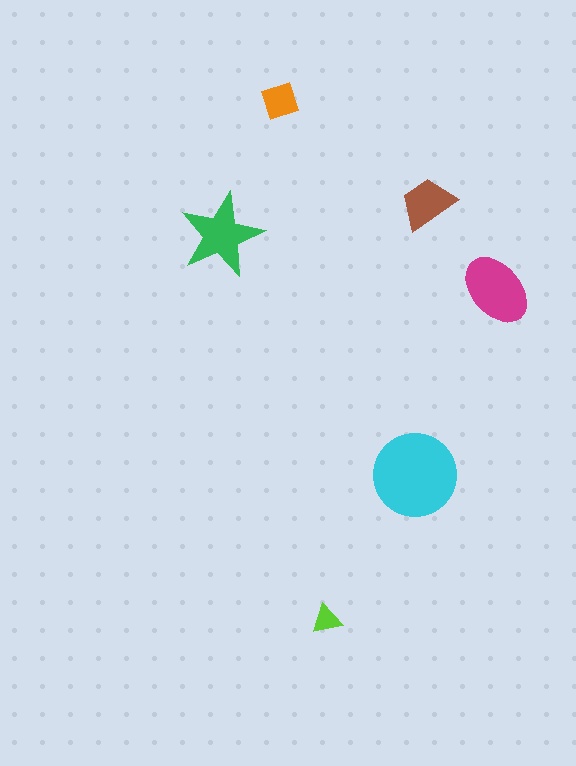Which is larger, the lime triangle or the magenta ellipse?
The magenta ellipse.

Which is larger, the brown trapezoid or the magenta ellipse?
The magenta ellipse.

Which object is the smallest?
The lime triangle.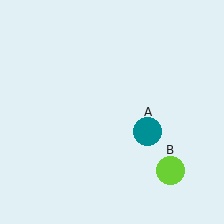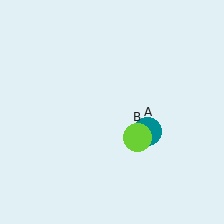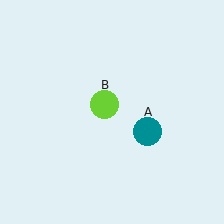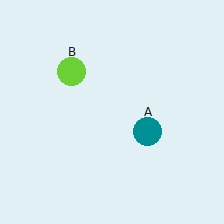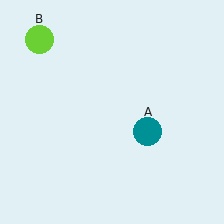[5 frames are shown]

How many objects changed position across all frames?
1 object changed position: lime circle (object B).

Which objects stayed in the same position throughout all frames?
Teal circle (object A) remained stationary.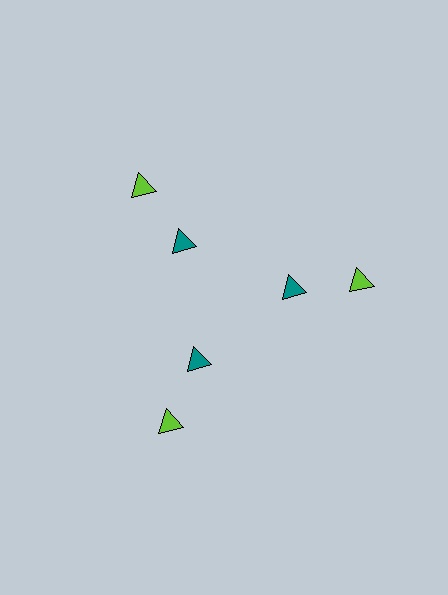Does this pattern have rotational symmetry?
Yes, this pattern has 3-fold rotational symmetry. It looks the same after rotating 120 degrees around the center.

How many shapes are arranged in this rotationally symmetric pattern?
There are 6 shapes, arranged in 3 groups of 2.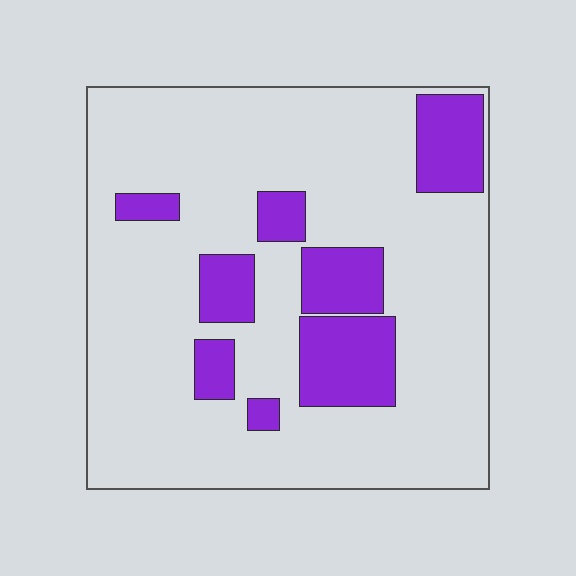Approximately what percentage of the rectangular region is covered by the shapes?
Approximately 20%.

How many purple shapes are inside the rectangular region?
8.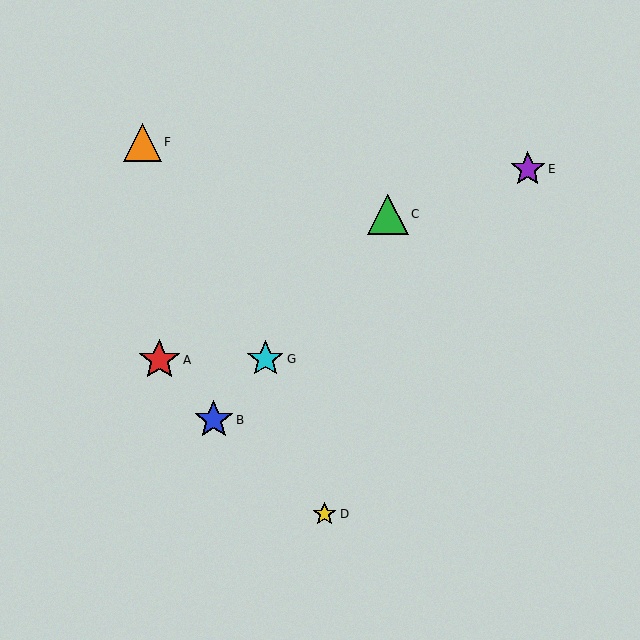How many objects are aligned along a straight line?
3 objects (B, C, G) are aligned along a straight line.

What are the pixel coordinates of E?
Object E is at (528, 169).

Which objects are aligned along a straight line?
Objects B, C, G are aligned along a straight line.